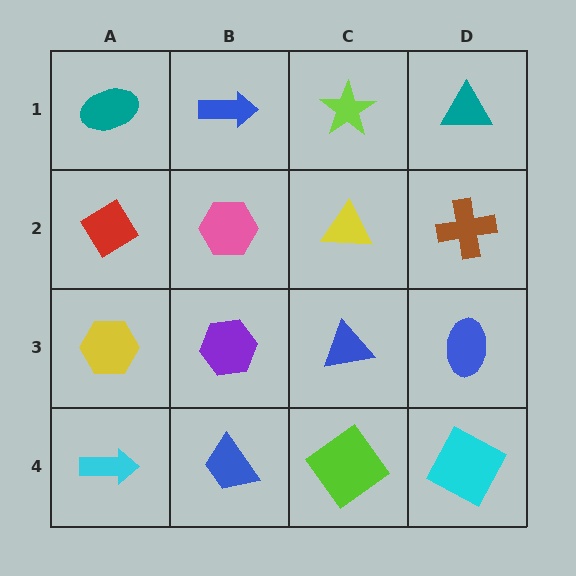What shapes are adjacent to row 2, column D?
A teal triangle (row 1, column D), a blue ellipse (row 3, column D), a yellow triangle (row 2, column C).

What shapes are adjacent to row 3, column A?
A red diamond (row 2, column A), a cyan arrow (row 4, column A), a purple hexagon (row 3, column B).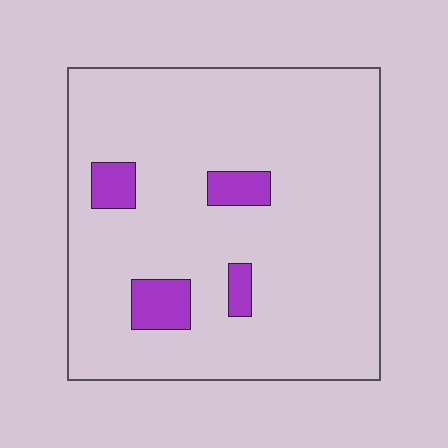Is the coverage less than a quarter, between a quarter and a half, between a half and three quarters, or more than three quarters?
Less than a quarter.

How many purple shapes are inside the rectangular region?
4.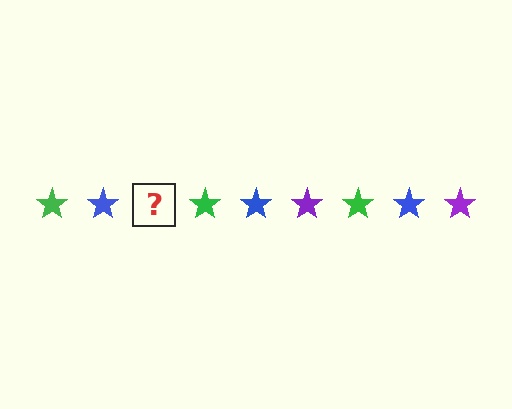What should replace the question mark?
The question mark should be replaced with a purple star.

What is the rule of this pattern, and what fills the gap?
The rule is that the pattern cycles through green, blue, purple stars. The gap should be filled with a purple star.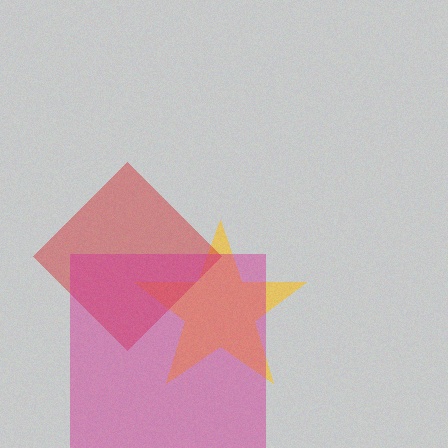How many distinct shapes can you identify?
There are 3 distinct shapes: a yellow star, a red diamond, a magenta square.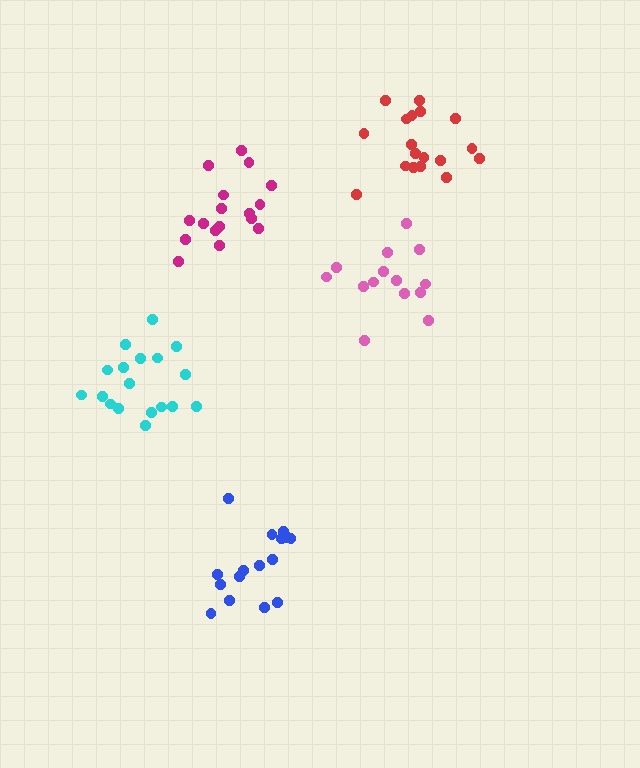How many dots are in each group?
Group 1: 18 dots, Group 2: 18 dots, Group 3: 17 dots, Group 4: 16 dots, Group 5: 14 dots (83 total).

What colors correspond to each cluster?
The clusters are colored: red, cyan, magenta, blue, pink.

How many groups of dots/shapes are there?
There are 5 groups.